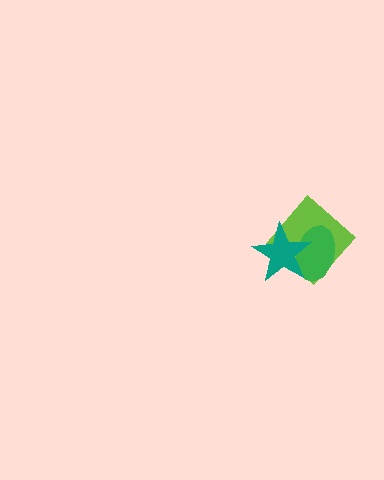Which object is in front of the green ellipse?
The teal star is in front of the green ellipse.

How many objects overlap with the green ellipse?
2 objects overlap with the green ellipse.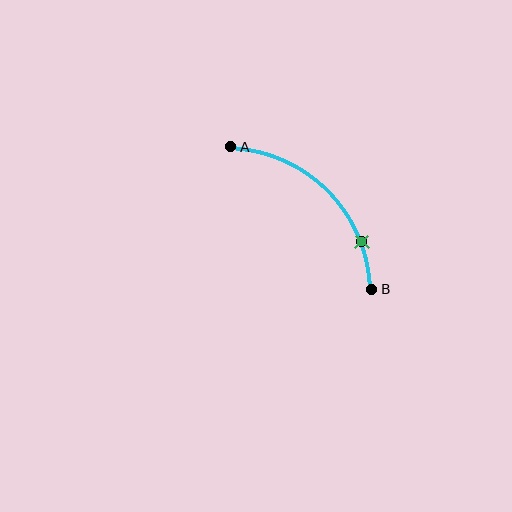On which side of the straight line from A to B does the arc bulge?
The arc bulges above and to the right of the straight line connecting A and B.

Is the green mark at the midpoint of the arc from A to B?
No. The green mark lies on the arc but is closer to endpoint B. The arc midpoint would be at the point on the curve equidistant along the arc from both A and B.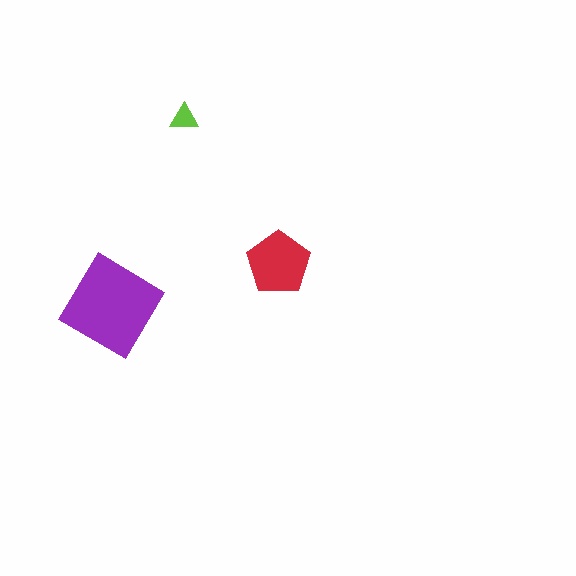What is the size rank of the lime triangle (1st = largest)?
3rd.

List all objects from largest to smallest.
The purple diamond, the red pentagon, the lime triangle.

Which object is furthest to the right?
The red pentagon is rightmost.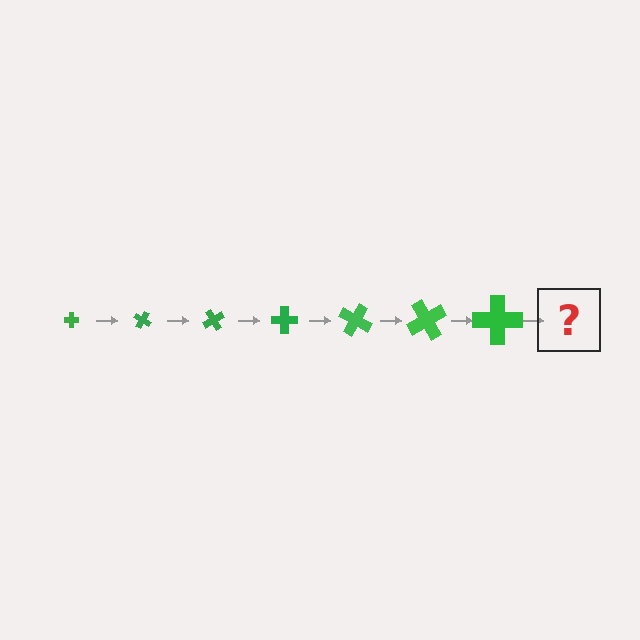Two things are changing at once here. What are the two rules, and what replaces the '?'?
The two rules are that the cross grows larger each step and it rotates 30 degrees each step. The '?' should be a cross, larger than the previous one and rotated 210 degrees from the start.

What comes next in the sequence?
The next element should be a cross, larger than the previous one and rotated 210 degrees from the start.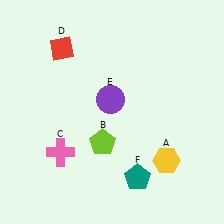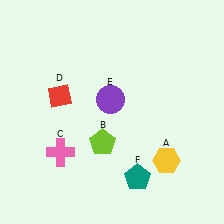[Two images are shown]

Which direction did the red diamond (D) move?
The red diamond (D) moved down.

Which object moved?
The red diamond (D) moved down.